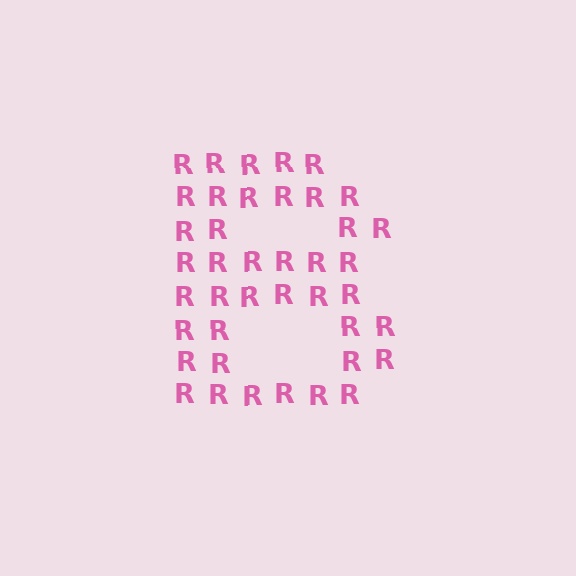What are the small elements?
The small elements are letter R's.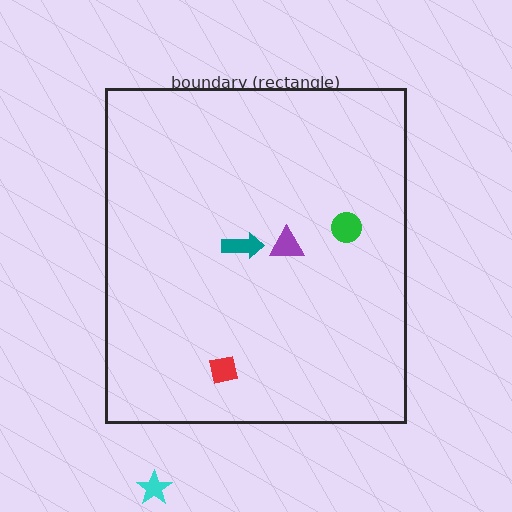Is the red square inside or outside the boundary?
Inside.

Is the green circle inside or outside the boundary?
Inside.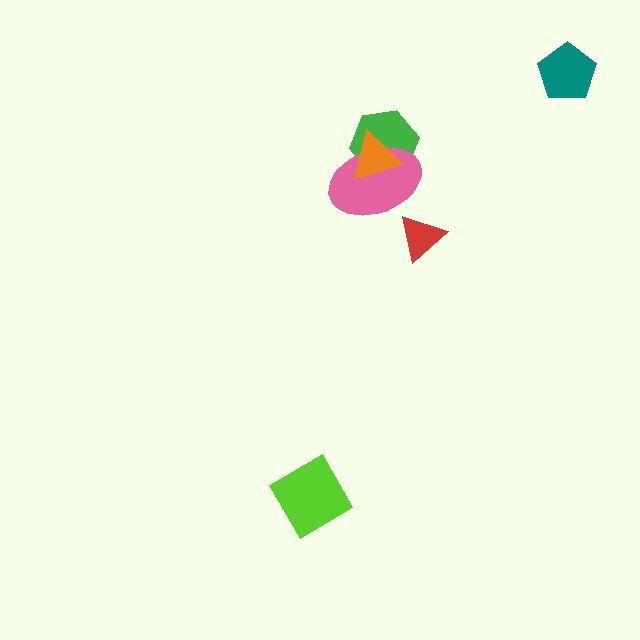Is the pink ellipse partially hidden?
Yes, it is partially covered by another shape.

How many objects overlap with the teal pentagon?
0 objects overlap with the teal pentagon.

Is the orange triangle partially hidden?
No, no other shape covers it.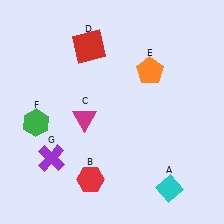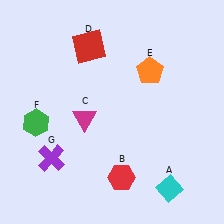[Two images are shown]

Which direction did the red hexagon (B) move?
The red hexagon (B) moved right.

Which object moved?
The red hexagon (B) moved right.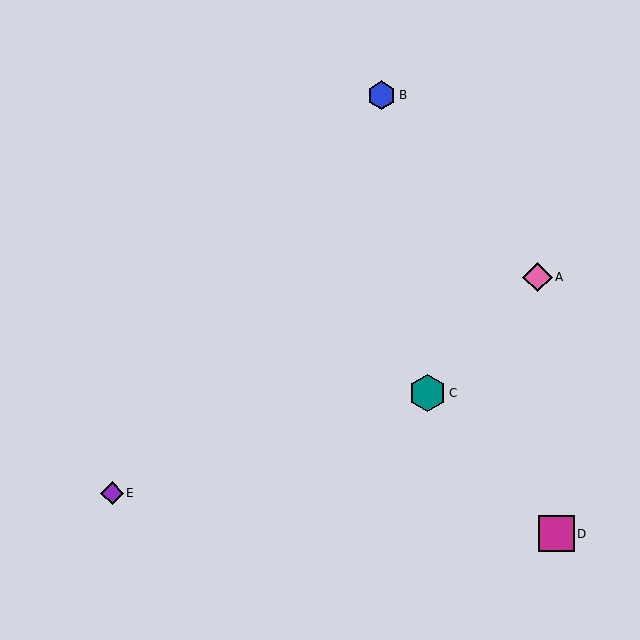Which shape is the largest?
The teal hexagon (labeled C) is the largest.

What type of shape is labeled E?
Shape E is a purple diamond.